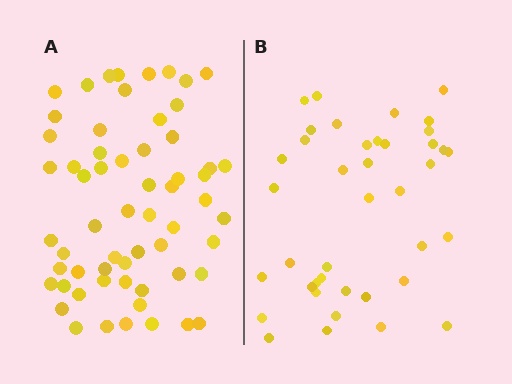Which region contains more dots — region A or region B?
Region A (the left region) has more dots.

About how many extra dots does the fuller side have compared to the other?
Region A has approximately 20 more dots than region B.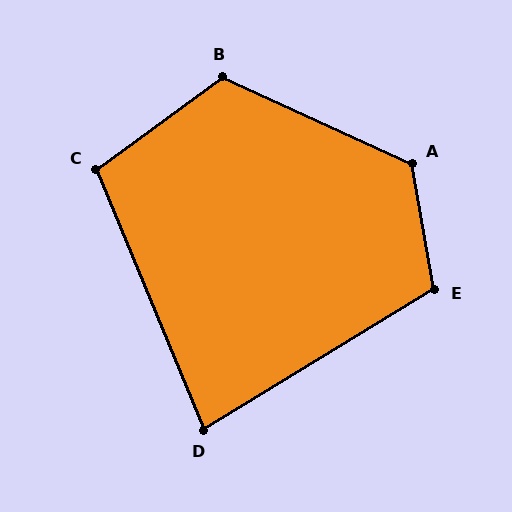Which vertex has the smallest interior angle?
D, at approximately 81 degrees.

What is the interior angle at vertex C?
Approximately 104 degrees (obtuse).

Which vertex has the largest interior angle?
A, at approximately 124 degrees.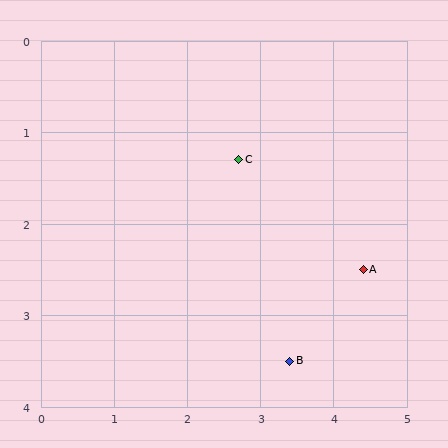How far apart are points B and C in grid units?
Points B and C are about 2.3 grid units apart.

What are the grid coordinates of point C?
Point C is at approximately (2.7, 1.3).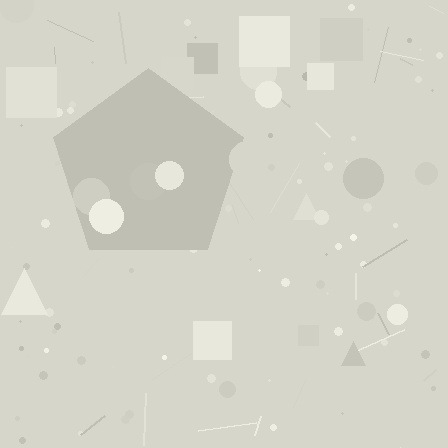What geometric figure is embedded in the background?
A pentagon is embedded in the background.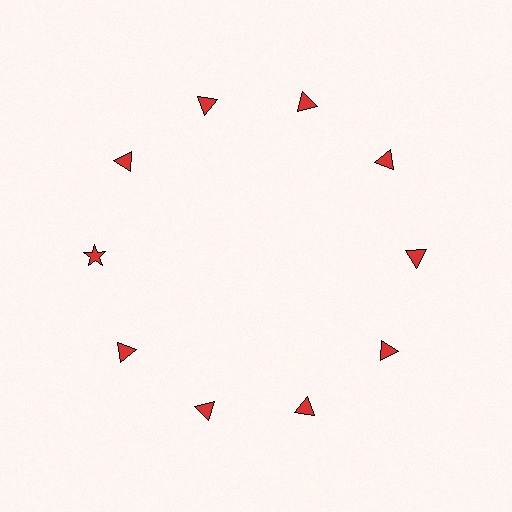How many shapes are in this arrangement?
There are 10 shapes arranged in a ring pattern.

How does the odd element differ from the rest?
It has a different shape: star instead of triangle.